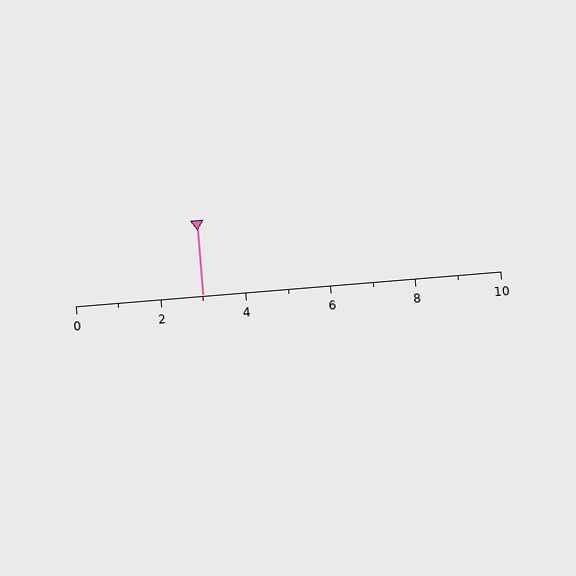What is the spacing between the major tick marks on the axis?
The major ticks are spaced 2 apart.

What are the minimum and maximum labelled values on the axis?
The axis runs from 0 to 10.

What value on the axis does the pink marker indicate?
The marker indicates approximately 3.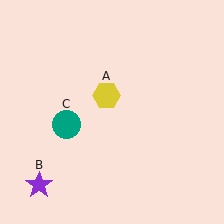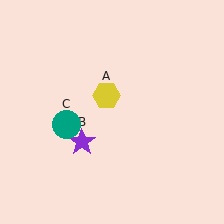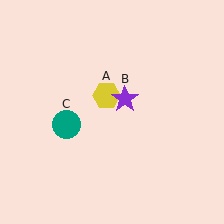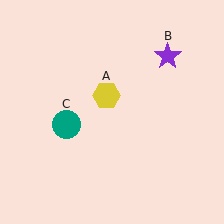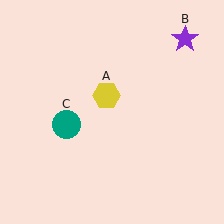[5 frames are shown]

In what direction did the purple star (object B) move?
The purple star (object B) moved up and to the right.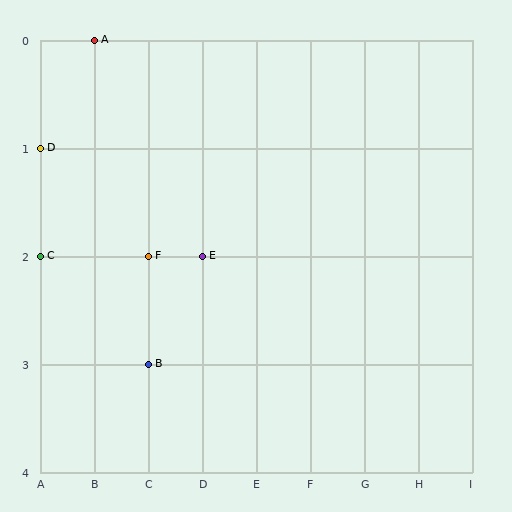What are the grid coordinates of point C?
Point C is at grid coordinates (A, 2).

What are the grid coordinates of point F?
Point F is at grid coordinates (C, 2).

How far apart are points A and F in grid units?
Points A and F are 1 column and 2 rows apart (about 2.2 grid units diagonally).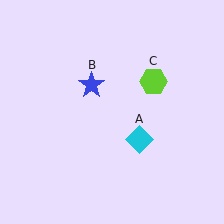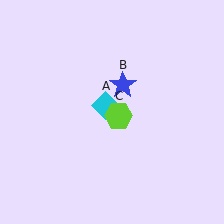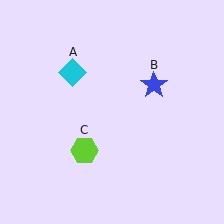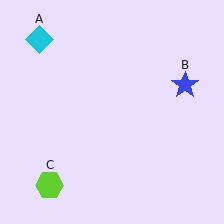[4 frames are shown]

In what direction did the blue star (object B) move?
The blue star (object B) moved right.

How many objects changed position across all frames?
3 objects changed position: cyan diamond (object A), blue star (object B), lime hexagon (object C).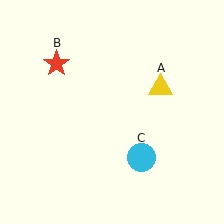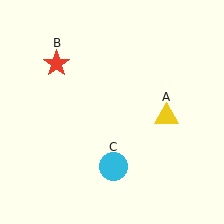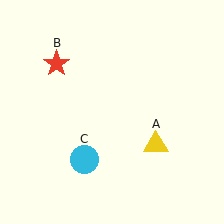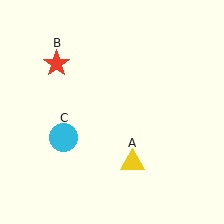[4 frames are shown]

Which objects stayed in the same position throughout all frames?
Red star (object B) remained stationary.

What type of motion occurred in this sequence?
The yellow triangle (object A), cyan circle (object C) rotated clockwise around the center of the scene.